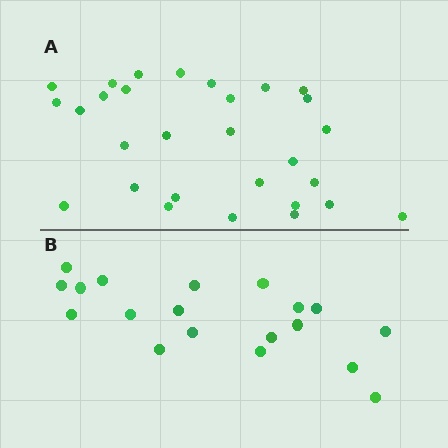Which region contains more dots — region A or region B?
Region A (the top region) has more dots.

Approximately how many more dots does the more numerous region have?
Region A has roughly 10 or so more dots than region B.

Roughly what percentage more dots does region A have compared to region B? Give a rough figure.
About 55% more.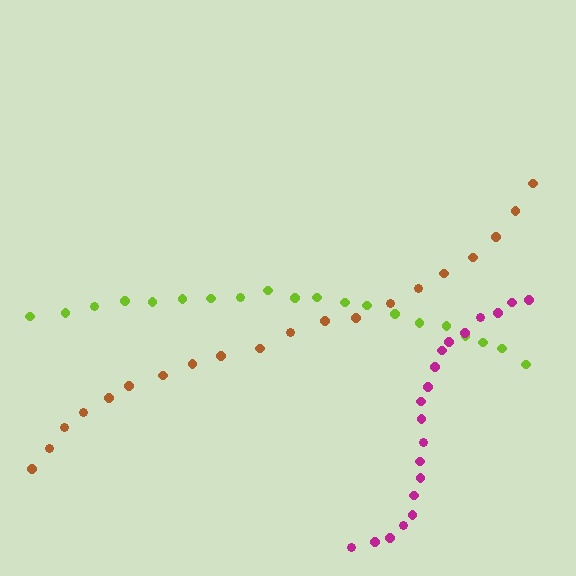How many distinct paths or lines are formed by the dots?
There are 3 distinct paths.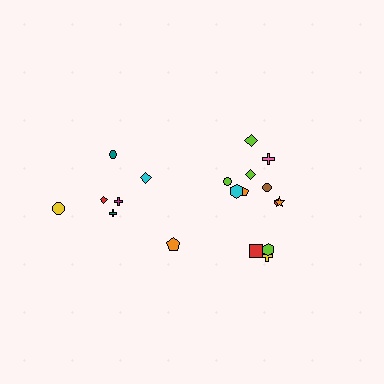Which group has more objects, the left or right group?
The right group.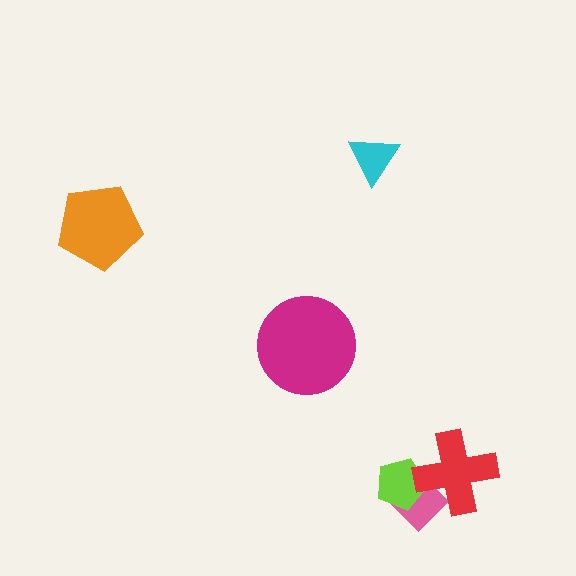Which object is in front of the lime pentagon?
The red cross is in front of the lime pentagon.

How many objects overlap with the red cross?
2 objects overlap with the red cross.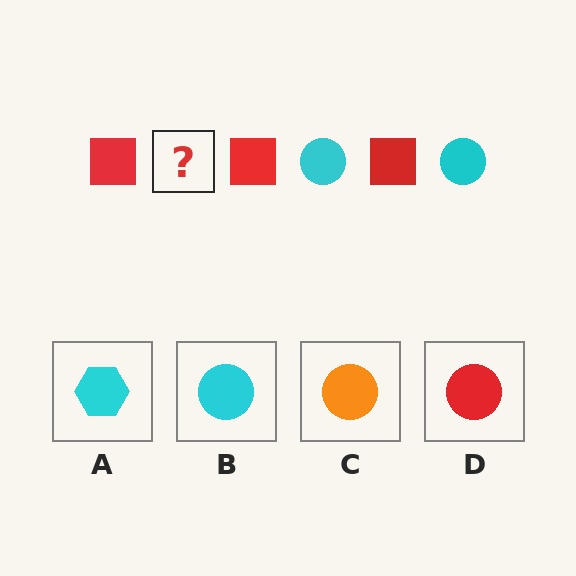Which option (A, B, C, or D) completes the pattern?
B.